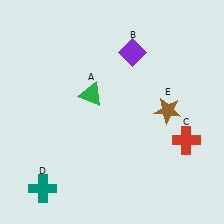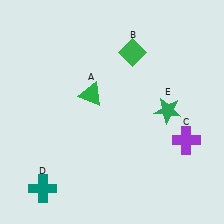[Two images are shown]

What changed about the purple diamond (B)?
In Image 1, B is purple. In Image 2, it changed to green.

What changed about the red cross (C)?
In Image 1, C is red. In Image 2, it changed to purple.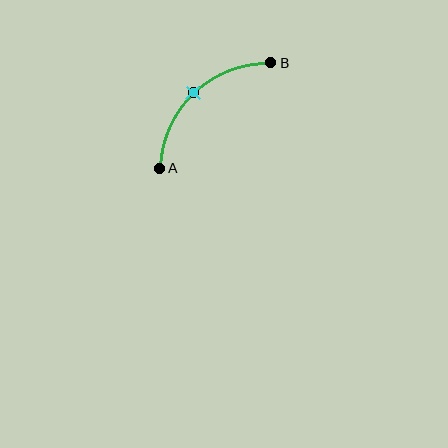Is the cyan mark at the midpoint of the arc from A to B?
Yes. The cyan mark lies on the arc at equal arc-length from both A and B — it is the arc midpoint.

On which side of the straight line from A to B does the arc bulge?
The arc bulges above and to the left of the straight line connecting A and B.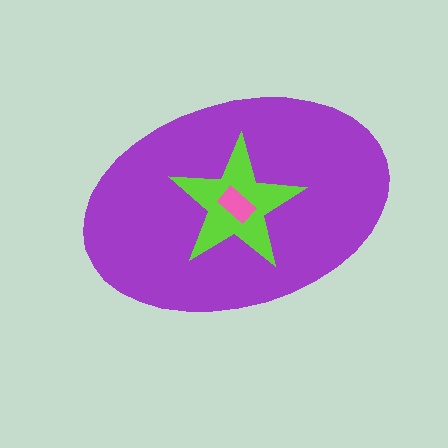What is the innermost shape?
The pink rectangle.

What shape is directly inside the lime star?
The pink rectangle.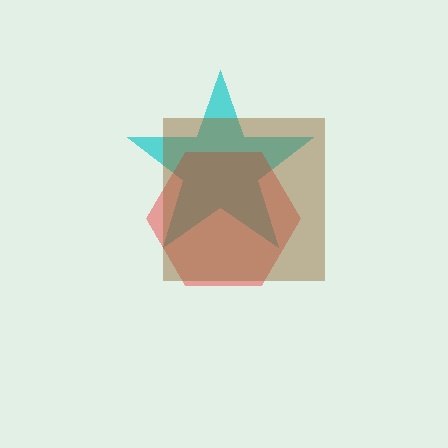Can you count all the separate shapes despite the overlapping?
Yes, there are 3 separate shapes.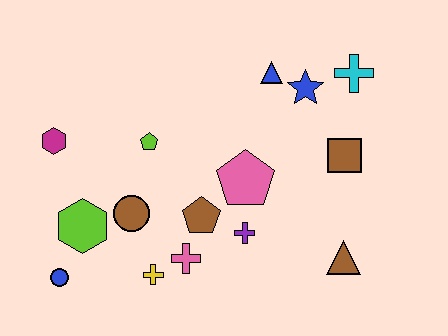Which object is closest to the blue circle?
The lime hexagon is closest to the blue circle.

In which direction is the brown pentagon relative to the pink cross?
The brown pentagon is above the pink cross.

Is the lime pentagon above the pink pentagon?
Yes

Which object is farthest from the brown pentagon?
The cyan cross is farthest from the brown pentagon.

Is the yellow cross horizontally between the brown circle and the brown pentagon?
Yes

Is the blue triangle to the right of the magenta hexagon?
Yes